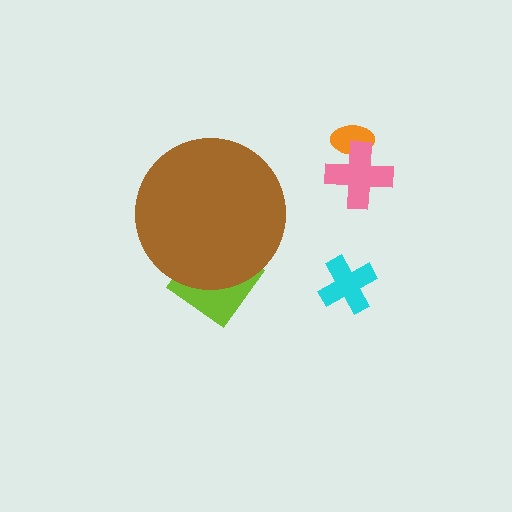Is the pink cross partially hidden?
No, the pink cross is fully visible.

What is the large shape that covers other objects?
A brown circle.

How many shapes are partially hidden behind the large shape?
1 shape is partially hidden.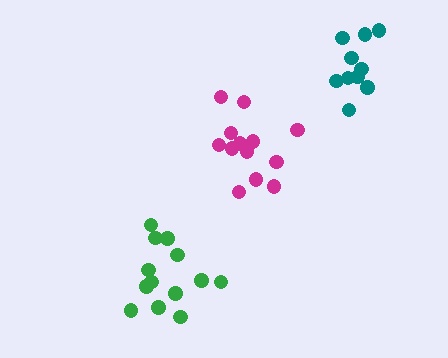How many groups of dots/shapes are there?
There are 3 groups.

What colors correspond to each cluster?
The clusters are colored: magenta, teal, green.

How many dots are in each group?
Group 1: 13 dots, Group 2: 10 dots, Group 3: 13 dots (36 total).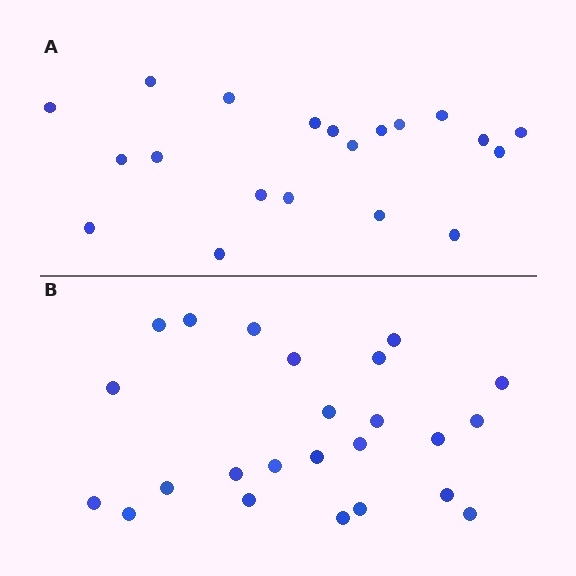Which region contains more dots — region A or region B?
Region B (the bottom region) has more dots.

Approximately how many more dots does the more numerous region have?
Region B has about 4 more dots than region A.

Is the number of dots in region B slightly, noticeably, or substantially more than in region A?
Region B has only slightly more — the two regions are fairly close. The ratio is roughly 1.2 to 1.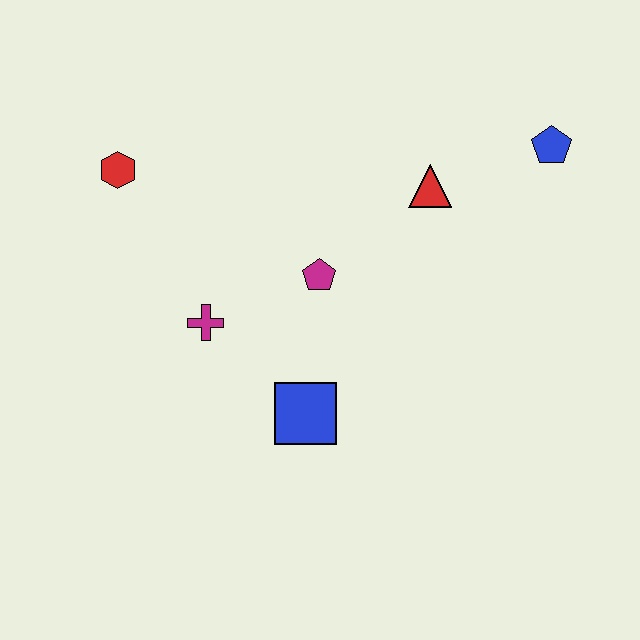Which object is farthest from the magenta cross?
The blue pentagon is farthest from the magenta cross.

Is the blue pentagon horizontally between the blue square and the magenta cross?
No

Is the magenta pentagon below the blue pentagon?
Yes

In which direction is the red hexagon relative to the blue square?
The red hexagon is above the blue square.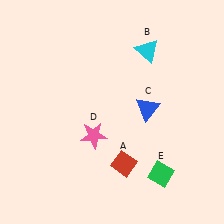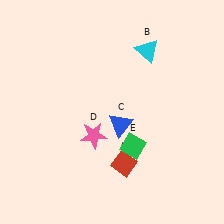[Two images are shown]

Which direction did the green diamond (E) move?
The green diamond (E) moved left.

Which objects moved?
The objects that moved are: the blue triangle (C), the green diamond (E).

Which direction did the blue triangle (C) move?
The blue triangle (C) moved left.